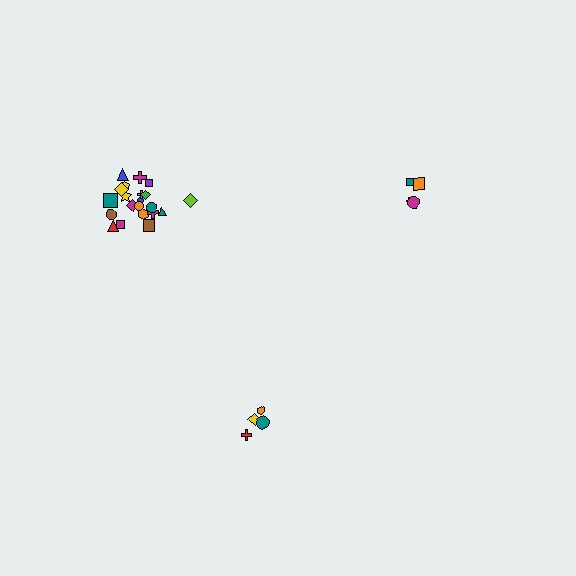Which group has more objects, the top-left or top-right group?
The top-left group.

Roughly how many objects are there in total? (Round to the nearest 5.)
Roughly 30 objects in total.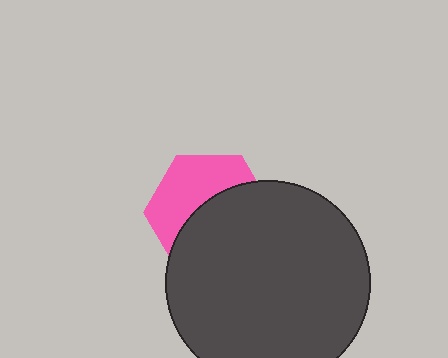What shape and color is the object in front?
The object in front is a dark gray circle.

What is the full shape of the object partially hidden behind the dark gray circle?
The partially hidden object is a pink hexagon.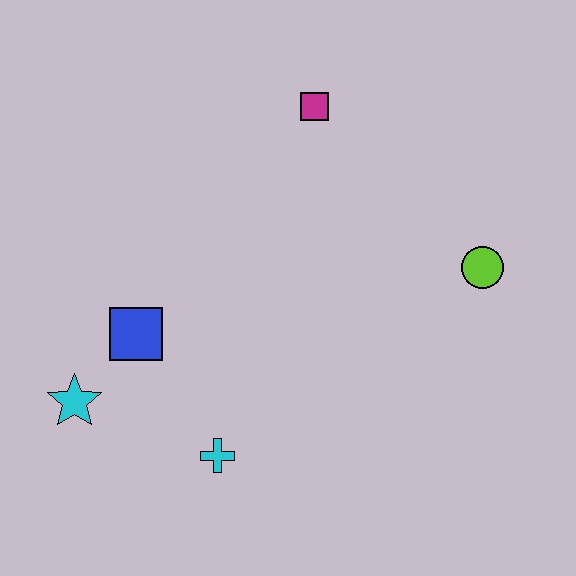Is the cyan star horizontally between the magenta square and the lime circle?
No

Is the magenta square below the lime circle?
No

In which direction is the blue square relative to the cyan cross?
The blue square is above the cyan cross.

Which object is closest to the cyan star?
The blue square is closest to the cyan star.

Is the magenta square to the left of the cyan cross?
No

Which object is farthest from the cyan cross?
The magenta square is farthest from the cyan cross.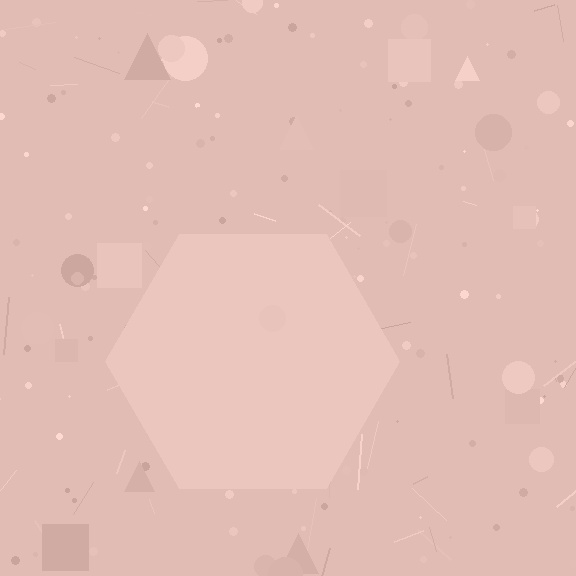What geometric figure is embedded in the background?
A hexagon is embedded in the background.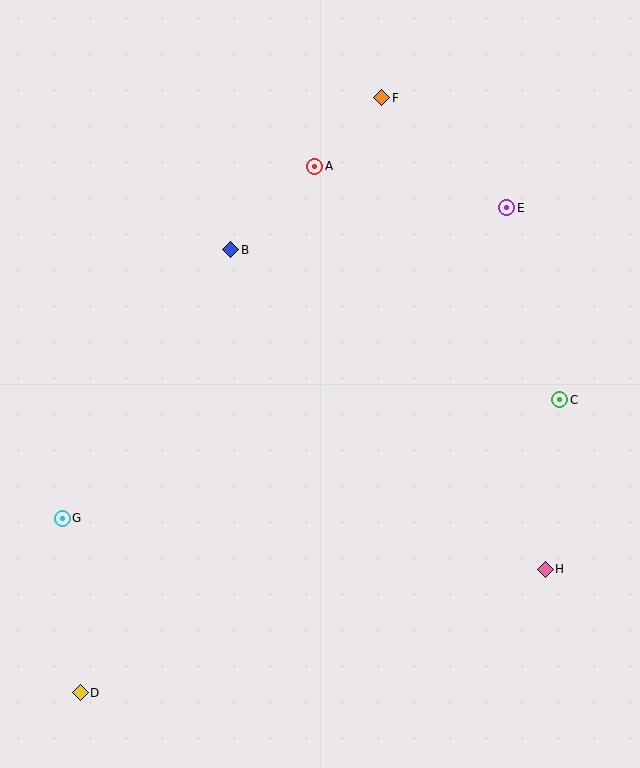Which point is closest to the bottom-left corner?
Point D is closest to the bottom-left corner.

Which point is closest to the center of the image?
Point B at (231, 250) is closest to the center.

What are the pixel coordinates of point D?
Point D is at (80, 693).